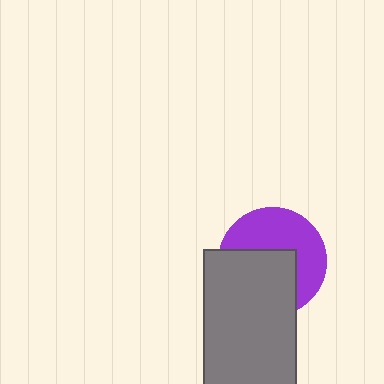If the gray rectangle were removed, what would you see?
You would see the complete purple circle.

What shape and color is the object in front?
The object in front is a gray rectangle.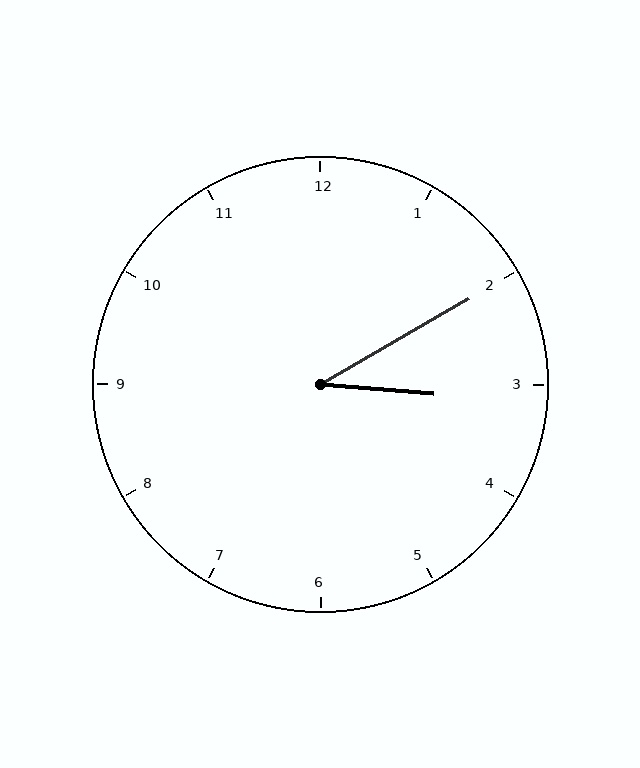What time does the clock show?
3:10.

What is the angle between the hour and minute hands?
Approximately 35 degrees.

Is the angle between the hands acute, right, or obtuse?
It is acute.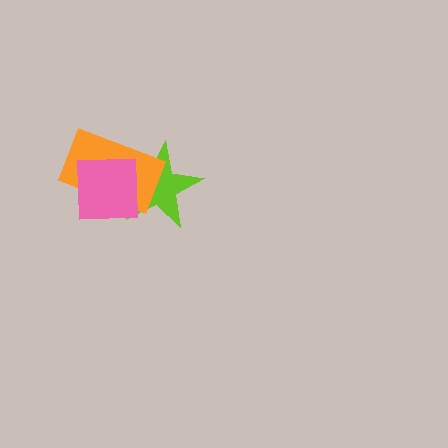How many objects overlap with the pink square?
2 objects overlap with the pink square.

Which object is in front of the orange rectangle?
The pink square is in front of the orange rectangle.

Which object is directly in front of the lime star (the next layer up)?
The orange rectangle is directly in front of the lime star.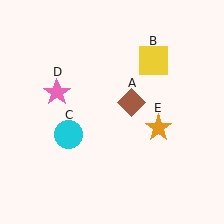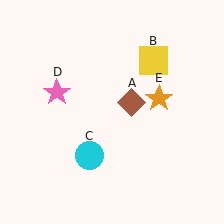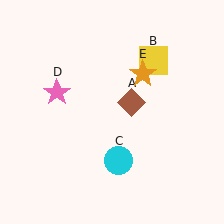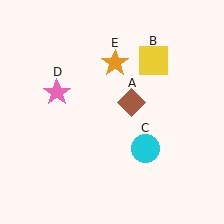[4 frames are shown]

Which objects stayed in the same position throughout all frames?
Brown diamond (object A) and yellow square (object B) and pink star (object D) remained stationary.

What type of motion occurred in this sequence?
The cyan circle (object C), orange star (object E) rotated counterclockwise around the center of the scene.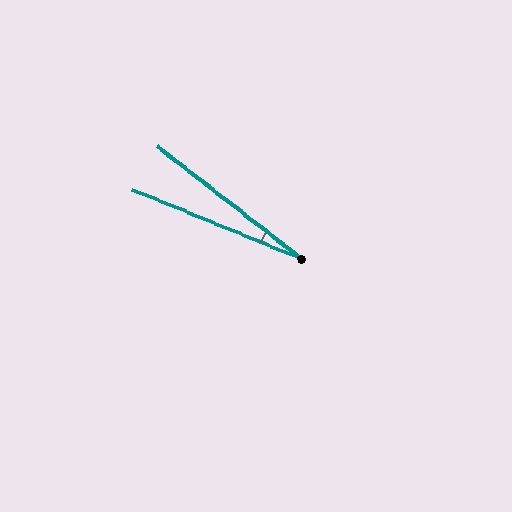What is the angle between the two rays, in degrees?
Approximately 16 degrees.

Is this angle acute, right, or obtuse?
It is acute.